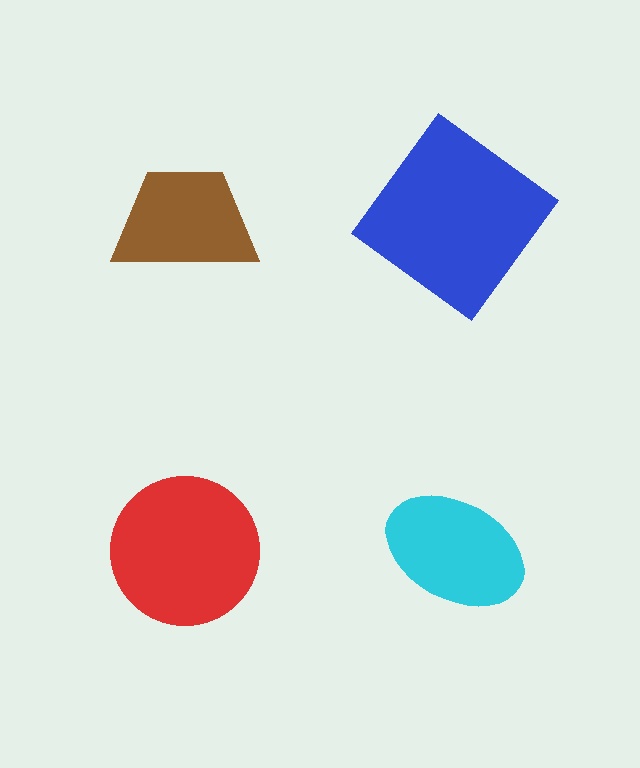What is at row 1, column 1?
A brown trapezoid.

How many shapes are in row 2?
2 shapes.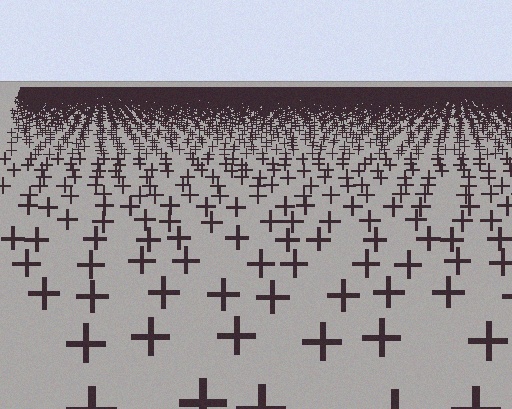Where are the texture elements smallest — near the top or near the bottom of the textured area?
Near the top.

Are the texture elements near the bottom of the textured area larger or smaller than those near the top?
Larger. Near the bottom, elements are closer to the viewer and appear at a bigger on-screen size.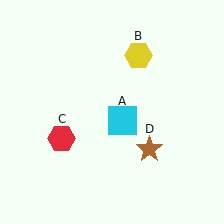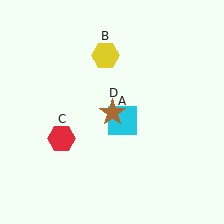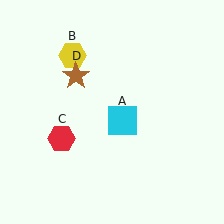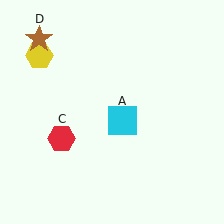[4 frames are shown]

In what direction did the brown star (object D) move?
The brown star (object D) moved up and to the left.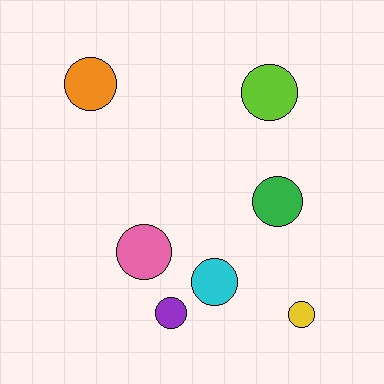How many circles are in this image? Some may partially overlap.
There are 7 circles.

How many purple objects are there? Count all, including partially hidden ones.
There is 1 purple object.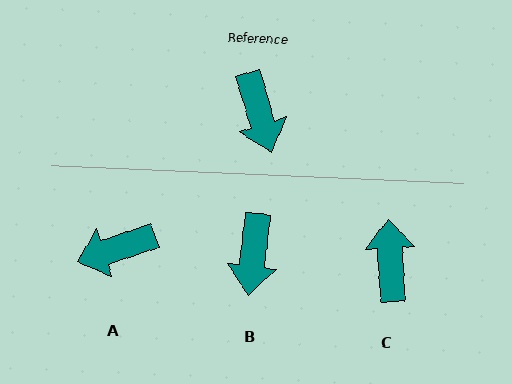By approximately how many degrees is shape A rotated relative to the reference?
Approximately 89 degrees clockwise.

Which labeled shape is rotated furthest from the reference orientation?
C, about 166 degrees away.